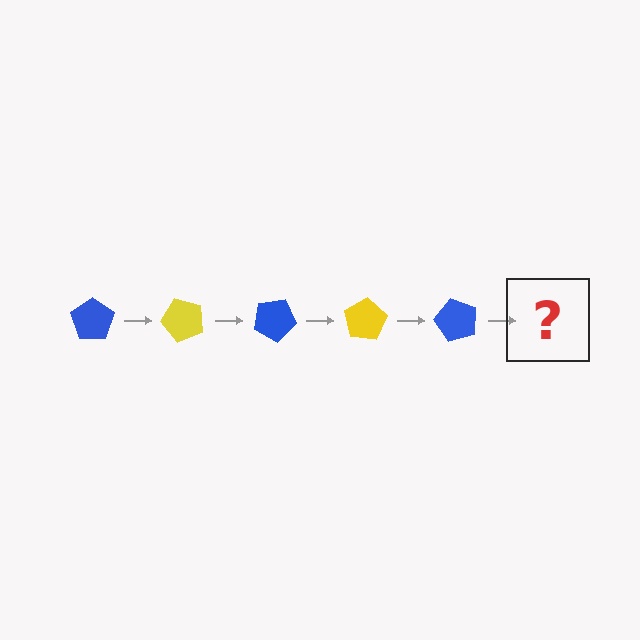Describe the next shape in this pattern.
It should be a yellow pentagon, rotated 250 degrees from the start.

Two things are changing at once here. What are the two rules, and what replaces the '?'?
The two rules are that it rotates 50 degrees each step and the color cycles through blue and yellow. The '?' should be a yellow pentagon, rotated 250 degrees from the start.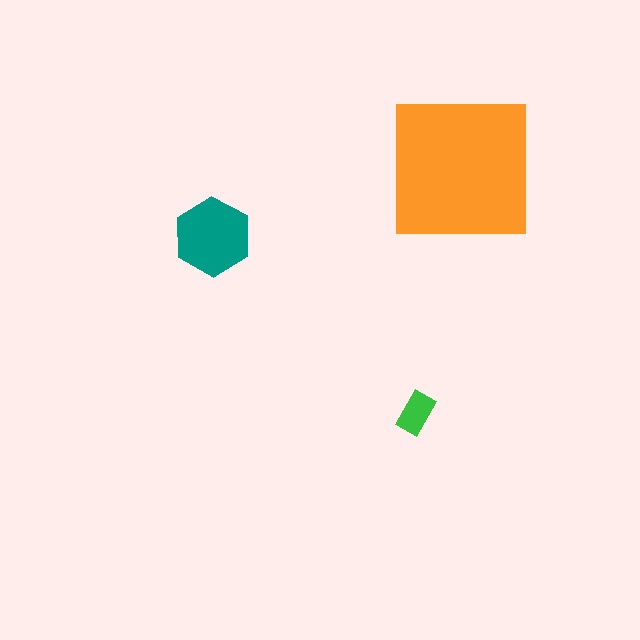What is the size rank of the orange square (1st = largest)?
1st.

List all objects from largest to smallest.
The orange square, the teal hexagon, the green rectangle.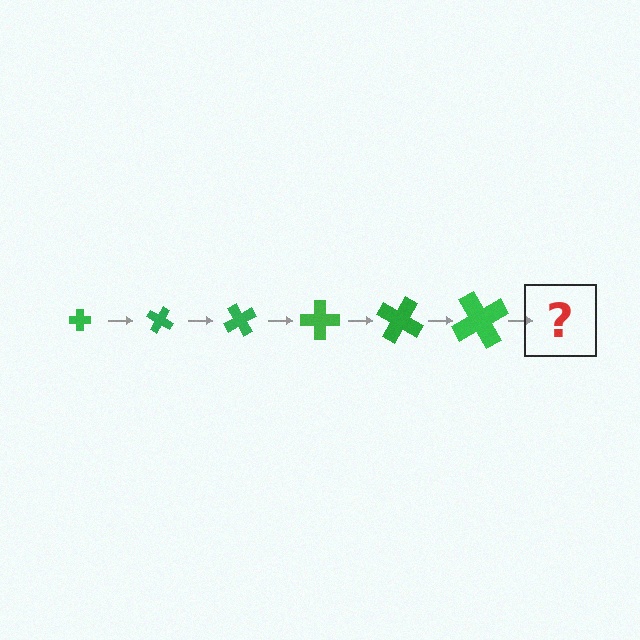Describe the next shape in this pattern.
It should be a cross, larger than the previous one and rotated 180 degrees from the start.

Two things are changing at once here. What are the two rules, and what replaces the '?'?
The two rules are that the cross grows larger each step and it rotates 30 degrees each step. The '?' should be a cross, larger than the previous one and rotated 180 degrees from the start.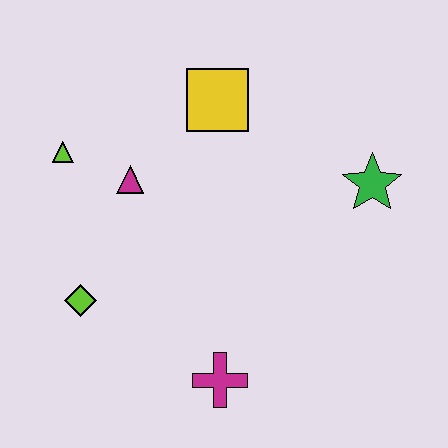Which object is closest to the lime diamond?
The magenta triangle is closest to the lime diamond.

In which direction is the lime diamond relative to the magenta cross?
The lime diamond is to the left of the magenta cross.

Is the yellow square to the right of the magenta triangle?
Yes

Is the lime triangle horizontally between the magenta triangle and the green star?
No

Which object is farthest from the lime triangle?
The green star is farthest from the lime triangle.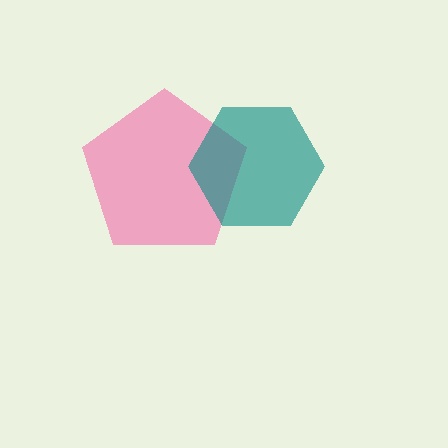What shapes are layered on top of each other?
The layered shapes are: a pink pentagon, a teal hexagon.